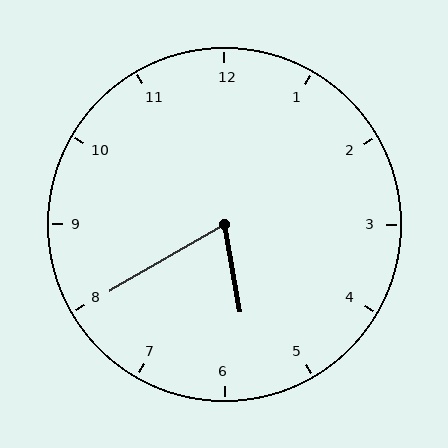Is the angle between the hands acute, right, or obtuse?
It is acute.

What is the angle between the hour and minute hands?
Approximately 70 degrees.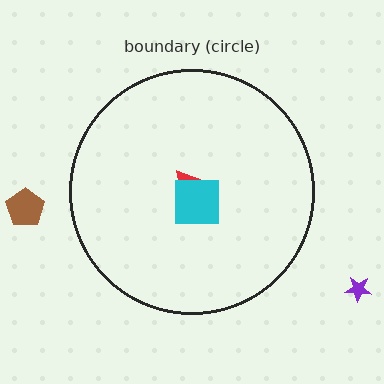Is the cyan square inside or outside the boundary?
Inside.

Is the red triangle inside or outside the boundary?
Inside.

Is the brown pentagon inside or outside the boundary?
Outside.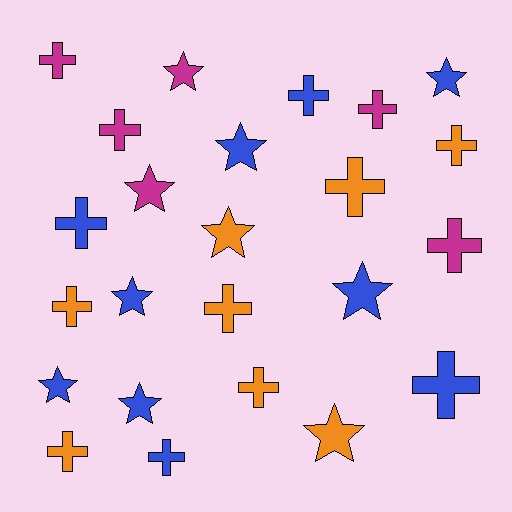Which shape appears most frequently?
Cross, with 14 objects.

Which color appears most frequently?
Blue, with 10 objects.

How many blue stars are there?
There are 6 blue stars.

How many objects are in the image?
There are 24 objects.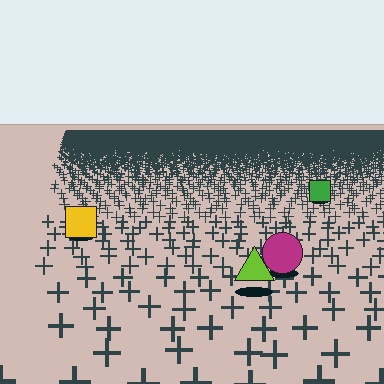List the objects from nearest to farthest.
From nearest to farthest: the lime triangle, the magenta circle, the yellow square, the green square.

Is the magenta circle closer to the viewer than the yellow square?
Yes. The magenta circle is closer — you can tell from the texture gradient: the ground texture is coarser near it.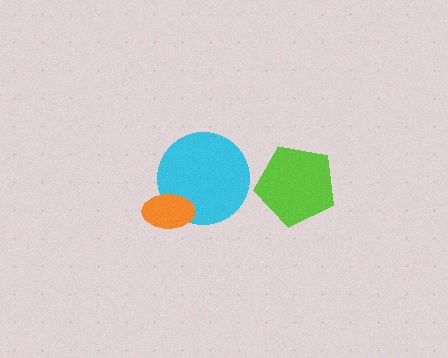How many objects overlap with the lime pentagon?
0 objects overlap with the lime pentagon.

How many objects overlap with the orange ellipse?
1 object overlaps with the orange ellipse.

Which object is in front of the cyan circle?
The orange ellipse is in front of the cyan circle.